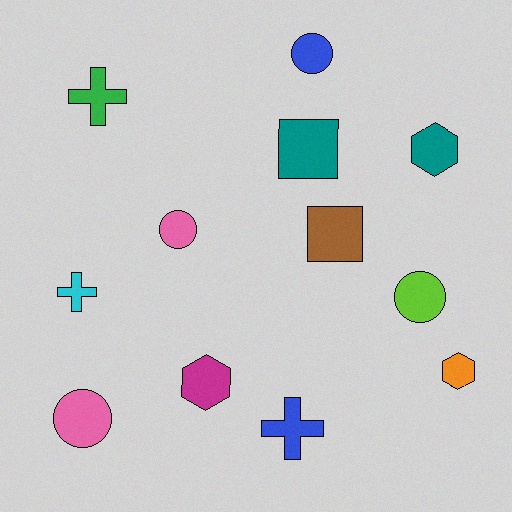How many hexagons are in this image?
There are 3 hexagons.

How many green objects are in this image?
There is 1 green object.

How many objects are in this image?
There are 12 objects.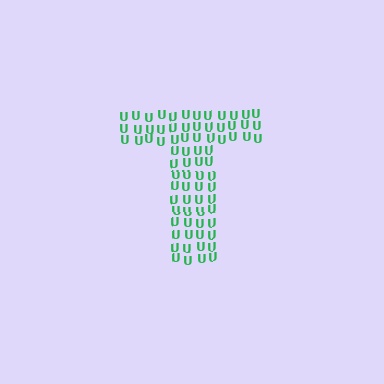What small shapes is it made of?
It is made of small letter U's.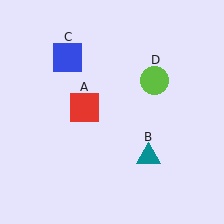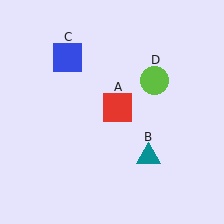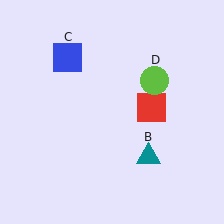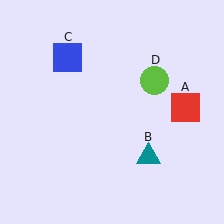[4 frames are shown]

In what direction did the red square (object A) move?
The red square (object A) moved right.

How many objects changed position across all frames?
1 object changed position: red square (object A).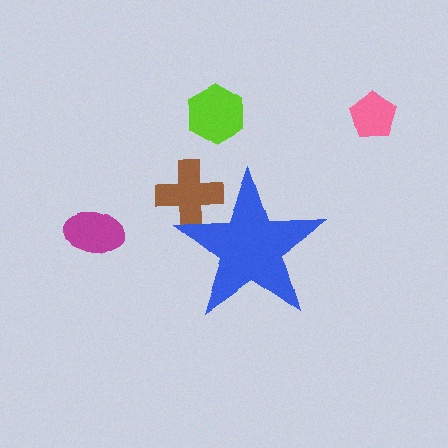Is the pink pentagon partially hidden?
No, the pink pentagon is fully visible.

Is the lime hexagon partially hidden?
No, the lime hexagon is fully visible.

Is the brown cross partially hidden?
Yes, the brown cross is partially hidden behind the blue star.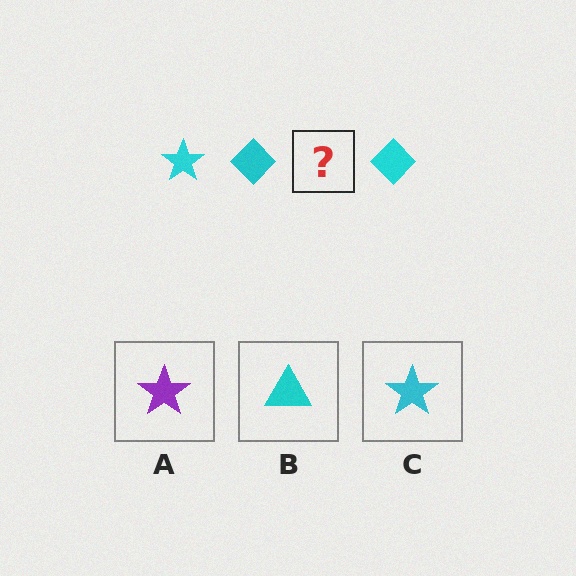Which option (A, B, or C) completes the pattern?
C.